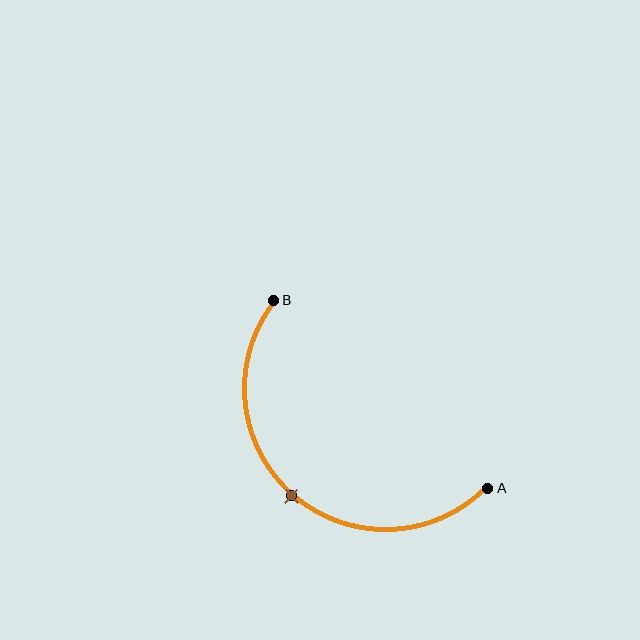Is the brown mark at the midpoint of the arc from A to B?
Yes. The brown mark lies on the arc at equal arc-length from both A and B — it is the arc midpoint.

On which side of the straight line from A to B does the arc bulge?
The arc bulges below and to the left of the straight line connecting A and B.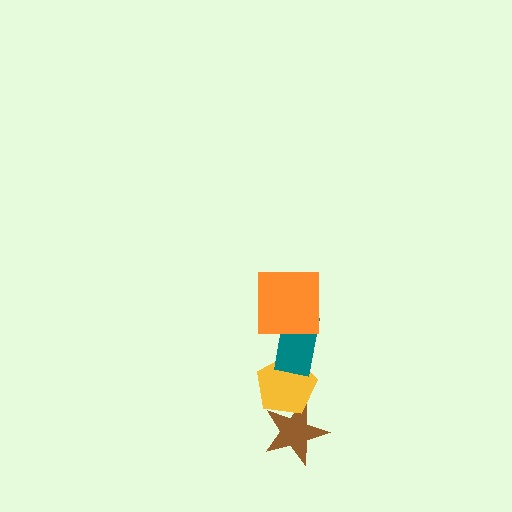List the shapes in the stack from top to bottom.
From top to bottom: the orange square, the teal rectangle, the yellow pentagon, the brown star.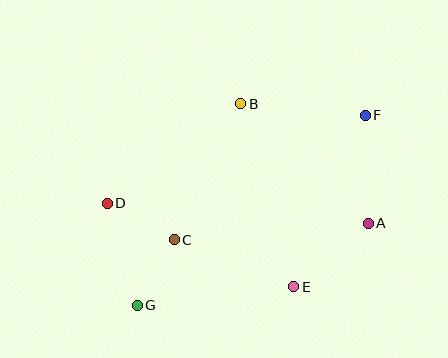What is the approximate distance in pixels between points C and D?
The distance between C and D is approximately 76 pixels.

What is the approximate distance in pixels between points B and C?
The distance between B and C is approximately 151 pixels.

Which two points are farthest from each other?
Points F and G are farthest from each other.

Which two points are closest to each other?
Points C and G are closest to each other.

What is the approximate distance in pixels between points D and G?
The distance between D and G is approximately 106 pixels.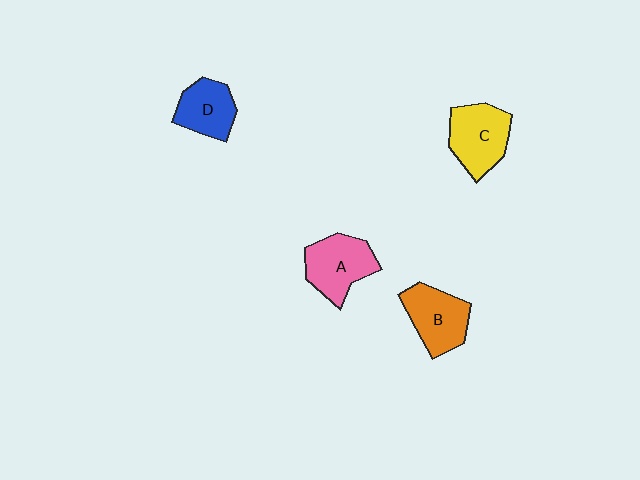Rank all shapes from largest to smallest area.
From largest to smallest: C (yellow), A (pink), B (orange), D (blue).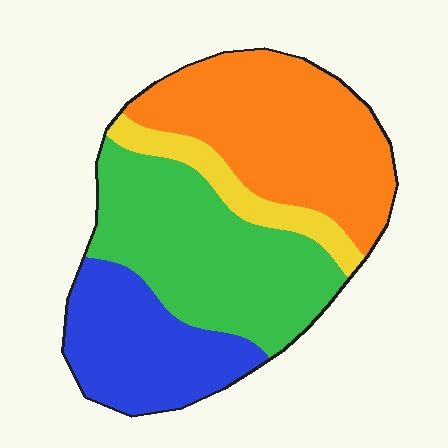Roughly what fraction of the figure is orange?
Orange takes up about one third (1/3) of the figure.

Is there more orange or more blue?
Orange.